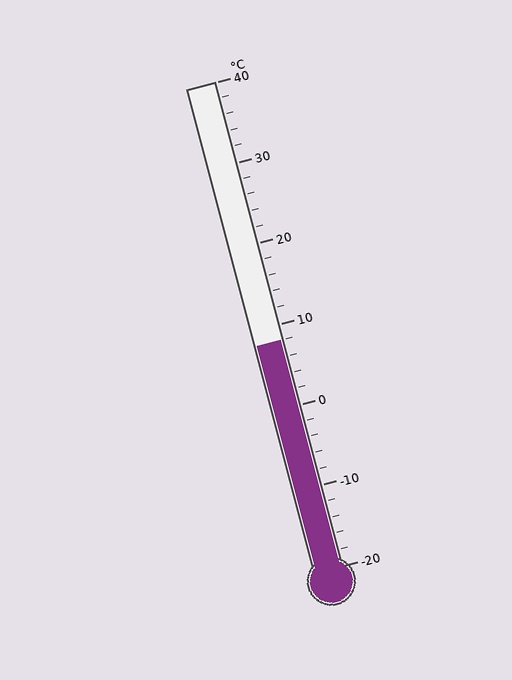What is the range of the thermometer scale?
The thermometer scale ranges from -20°C to 40°C.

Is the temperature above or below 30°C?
The temperature is below 30°C.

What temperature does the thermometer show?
The thermometer shows approximately 8°C.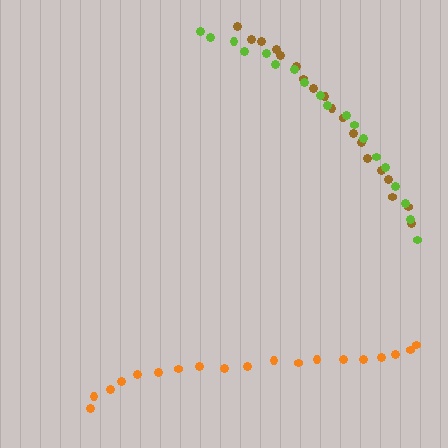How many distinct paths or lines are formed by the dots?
There are 3 distinct paths.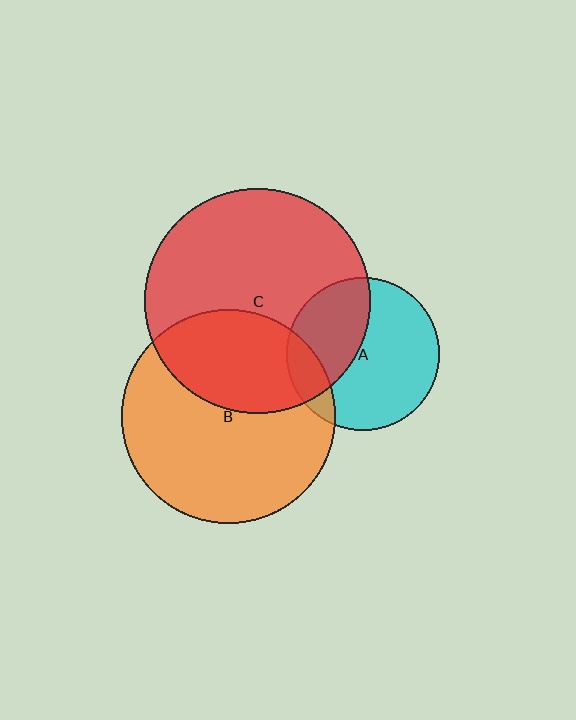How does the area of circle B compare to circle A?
Approximately 2.0 times.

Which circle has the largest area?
Circle C (red).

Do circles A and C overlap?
Yes.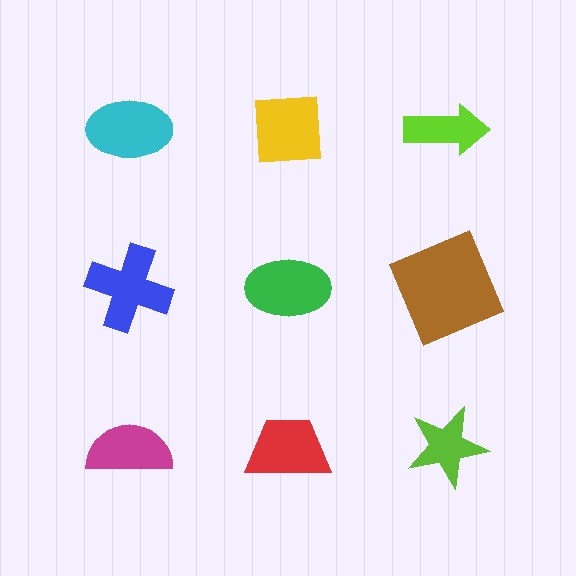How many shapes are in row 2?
3 shapes.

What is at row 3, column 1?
A magenta semicircle.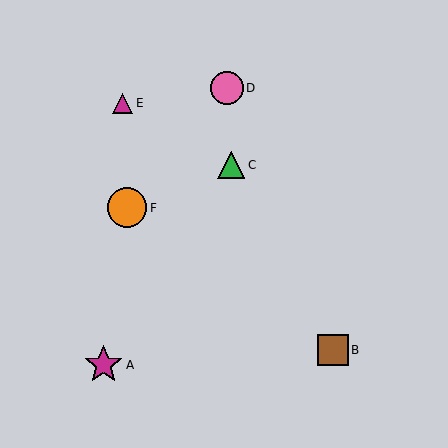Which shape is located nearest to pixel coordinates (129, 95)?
The magenta triangle (labeled E) at (122, 103) is nearest to that location.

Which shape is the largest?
The orange circle (labeled F) is the largest.